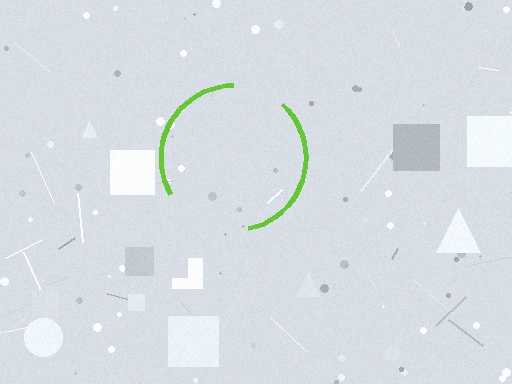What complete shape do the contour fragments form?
The contour fragments form a circle.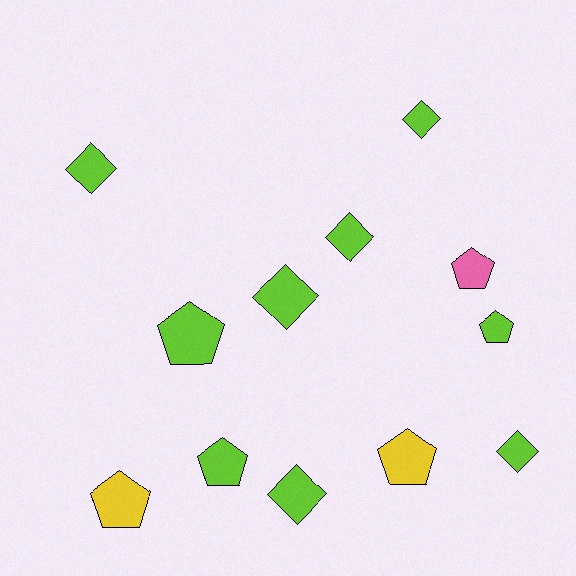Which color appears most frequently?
Lime, with 9 objects.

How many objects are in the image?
There are 12 objects.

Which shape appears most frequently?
Diamond, with 6 objects.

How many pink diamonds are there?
There are no pink diamonds.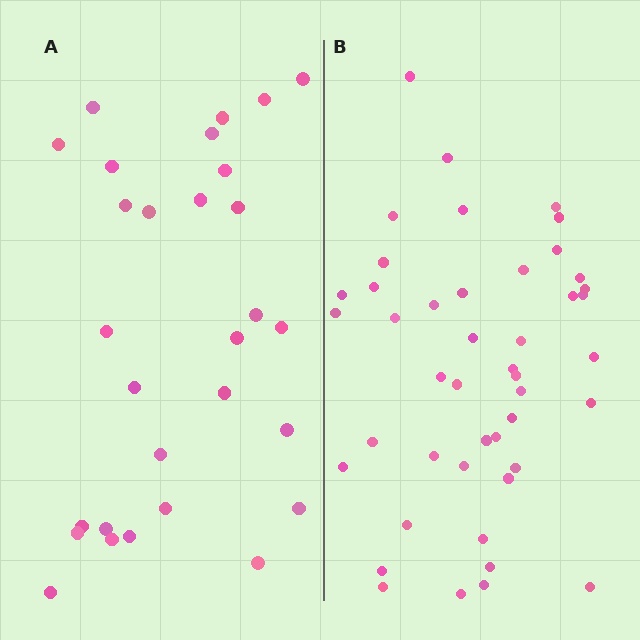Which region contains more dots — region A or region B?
Region B (the right region) has more dots.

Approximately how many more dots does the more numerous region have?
Region B has approximately 15 more dots than region A.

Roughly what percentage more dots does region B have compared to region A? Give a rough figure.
About 55% more.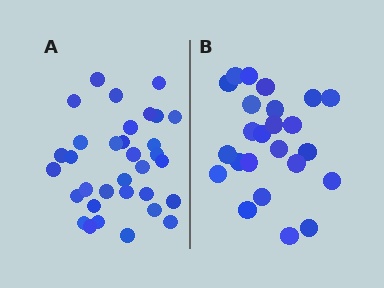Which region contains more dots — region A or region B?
Region A (the left region) has more dots.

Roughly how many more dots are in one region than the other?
Region A has roughly 8 or so more dots than region B.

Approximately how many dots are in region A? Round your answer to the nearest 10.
About 30 dots. (The exact count is 33, which rounds to 30.)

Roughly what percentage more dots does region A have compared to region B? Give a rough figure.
About 40% more.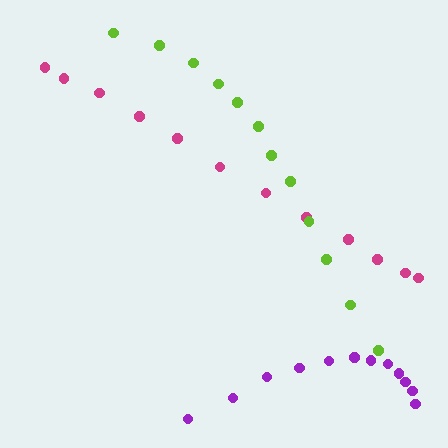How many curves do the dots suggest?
There are 3 distinct paths.